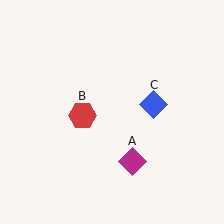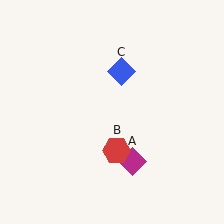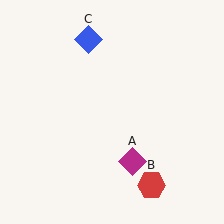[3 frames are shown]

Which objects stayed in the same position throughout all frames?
Magenta diamond (object A) remained stationary.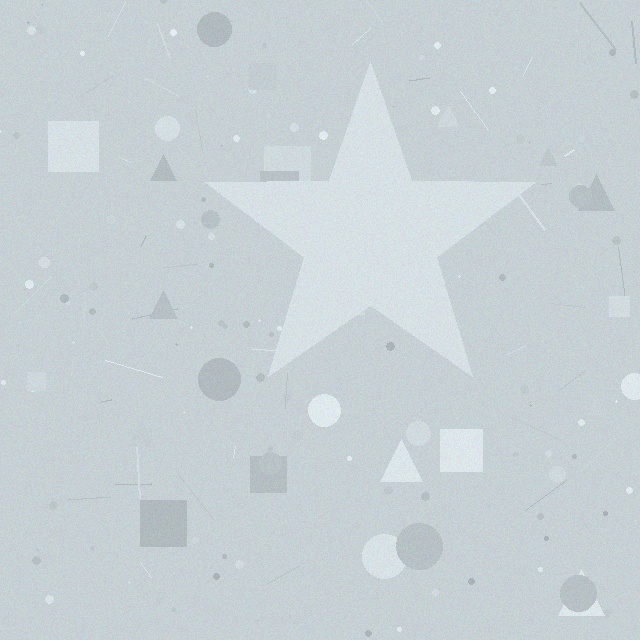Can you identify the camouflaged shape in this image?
The camouflaged shape is a star.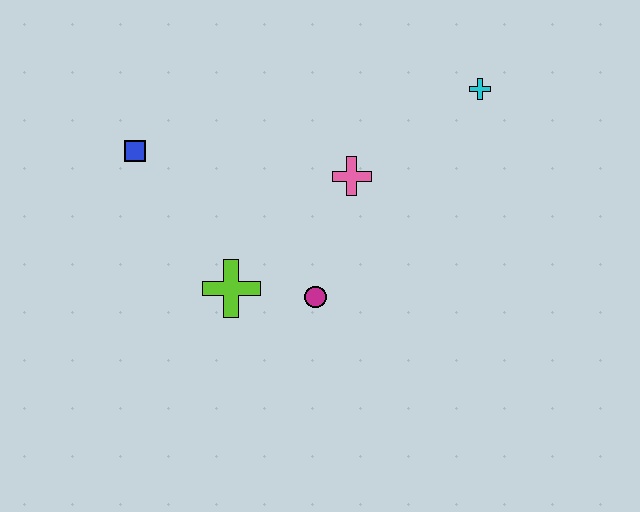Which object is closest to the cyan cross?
The pink cross is closest to the cyan cross.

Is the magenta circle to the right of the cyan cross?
No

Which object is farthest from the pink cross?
The blue square is farthest from the pink cross.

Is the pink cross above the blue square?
No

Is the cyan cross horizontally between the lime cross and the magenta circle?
No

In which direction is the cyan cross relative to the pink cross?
The cyan cross is to the right of the pink cross.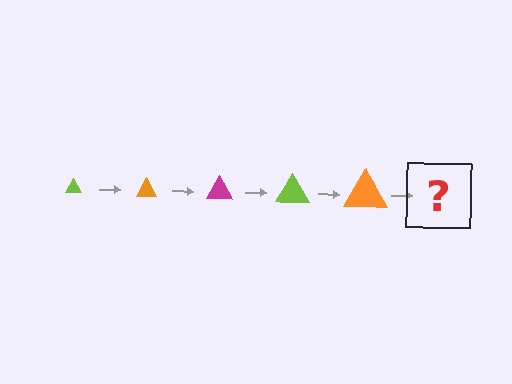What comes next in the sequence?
The next element should be a magenta triangle, larger than the previous one.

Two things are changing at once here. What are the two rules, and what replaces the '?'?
The two rules are that the triangle grows larger each step and the color cycles through lime, orange, and magenta. The '?' should be a magenta triangle, larger than the previous one.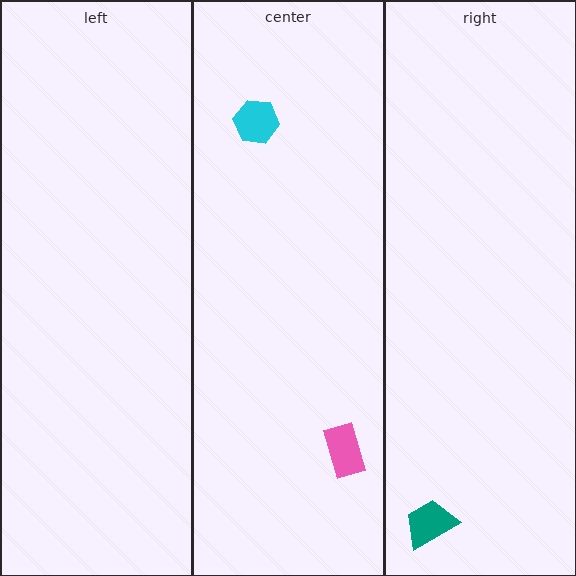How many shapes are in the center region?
2.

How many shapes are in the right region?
1.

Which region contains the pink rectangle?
The center region.